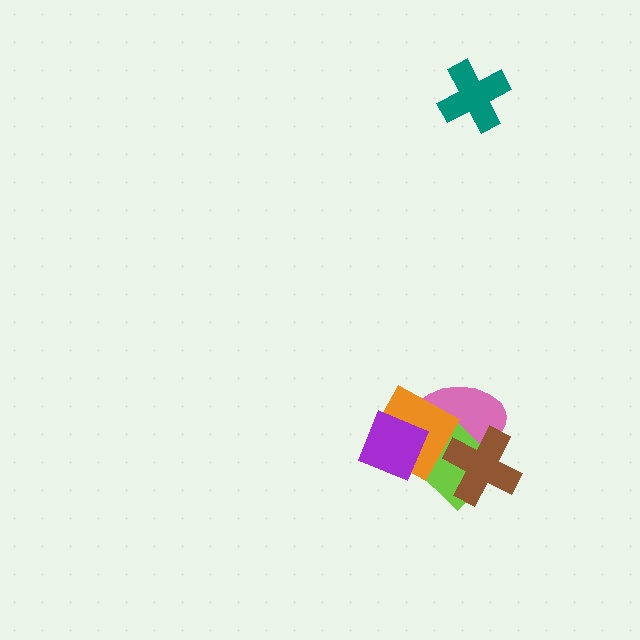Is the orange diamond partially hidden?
Yes, it is partially covered by another shape.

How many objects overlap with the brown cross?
3 objects overlap with the brown cross.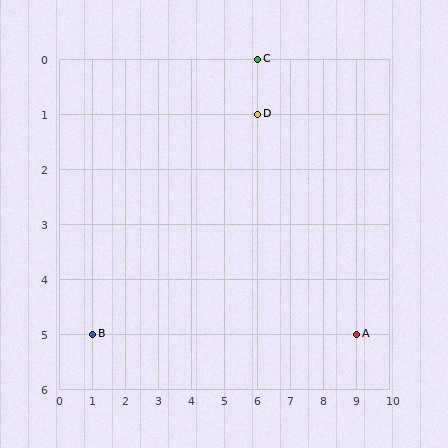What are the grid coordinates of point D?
Point D is at grid coordinates (6, 1).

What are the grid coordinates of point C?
Point C is at grid coordinates (6, 0).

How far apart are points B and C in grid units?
Points B and C are 5 columns and 5 rows apart (about 7.1 grid units diagonally).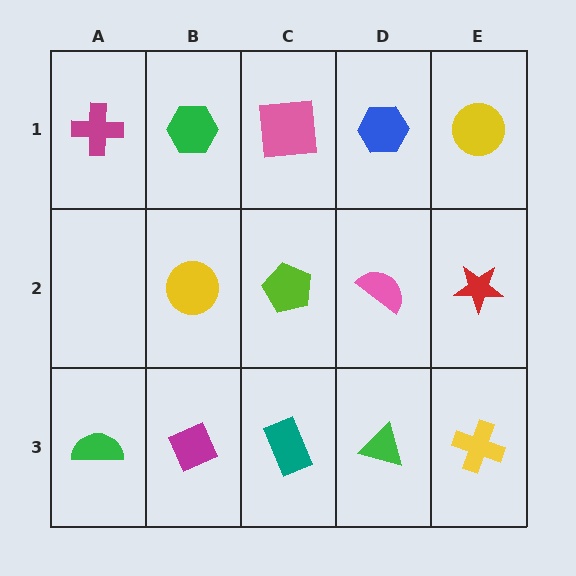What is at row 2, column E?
A red star.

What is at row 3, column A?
A green semicircle.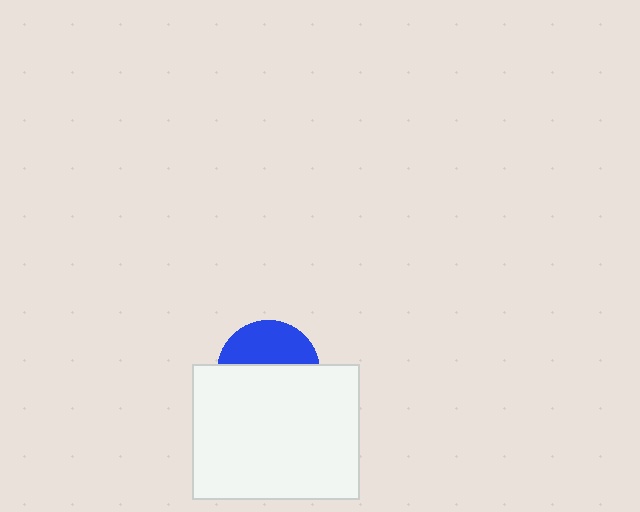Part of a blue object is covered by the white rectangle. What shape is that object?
It is a circle.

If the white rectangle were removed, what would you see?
You would see the complete blue circle.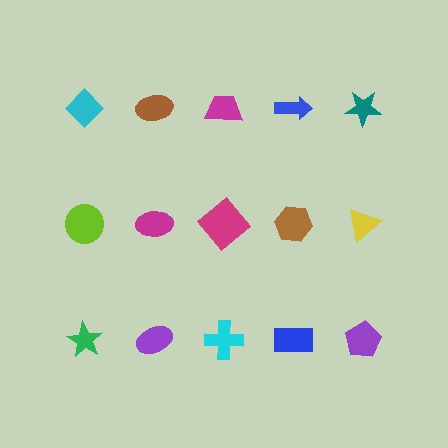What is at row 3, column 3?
A cyan cross.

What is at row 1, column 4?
A blue arrow.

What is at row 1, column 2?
A brown ellipse.